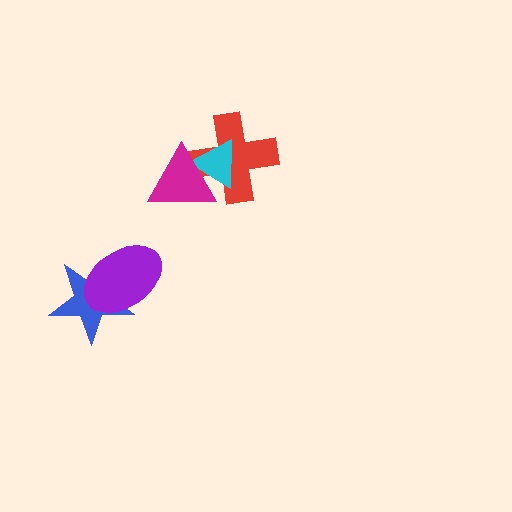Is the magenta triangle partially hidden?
No, no other shape covers it.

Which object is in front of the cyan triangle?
The magenta triangle is in front of the cyan triangle.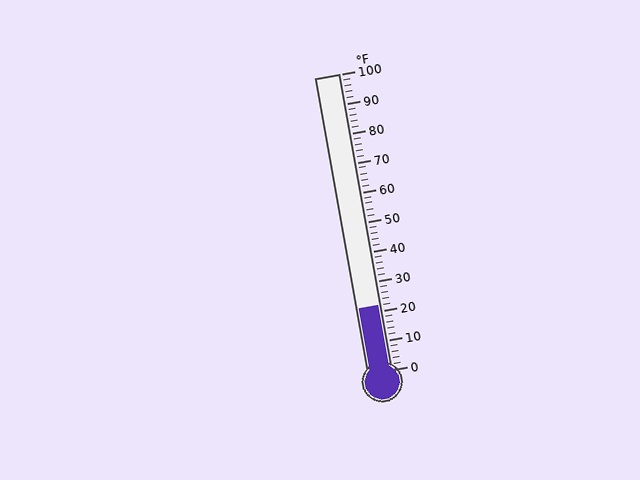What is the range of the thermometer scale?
The thermometer scale ranges from 0°F to 100°F.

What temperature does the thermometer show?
The thermometer shows approximately 22°F.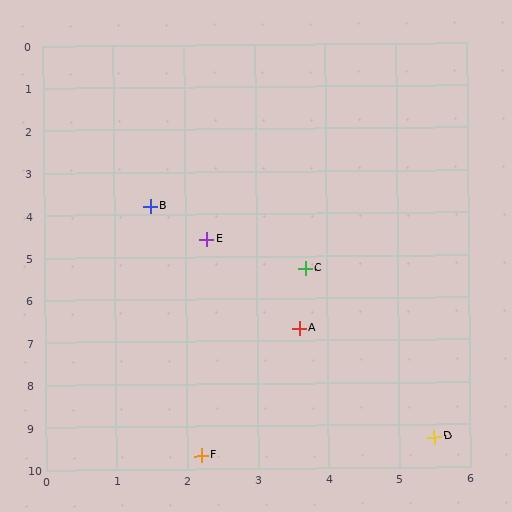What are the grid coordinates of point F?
Point F is at approximately (2.2, 9.7).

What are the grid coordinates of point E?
Point E is at approximately (2.3, 4.6).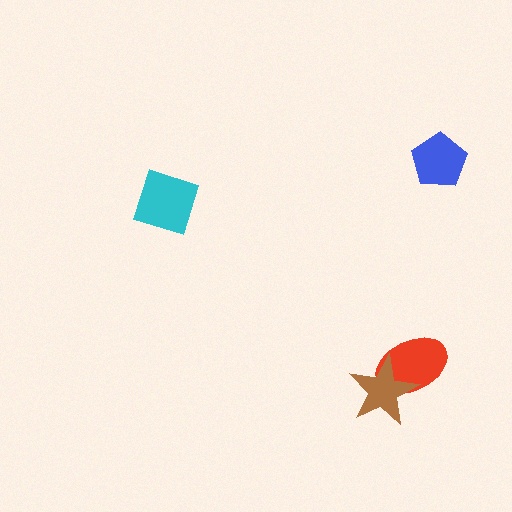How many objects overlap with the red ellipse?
1 object overlaps with the red ellipse.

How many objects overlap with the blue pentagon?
0 objects overlap with the blue pentagon.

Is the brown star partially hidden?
No, no other shape covers it.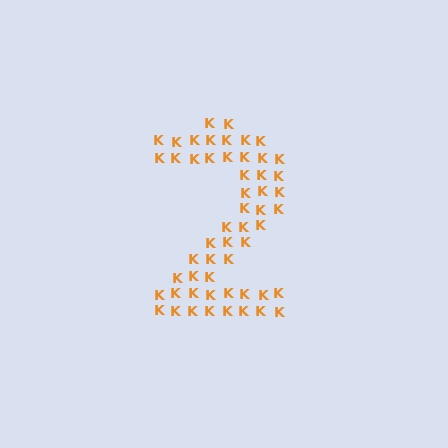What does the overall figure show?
The overall figure shows the digit 2.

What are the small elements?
The small elements are letter K's.